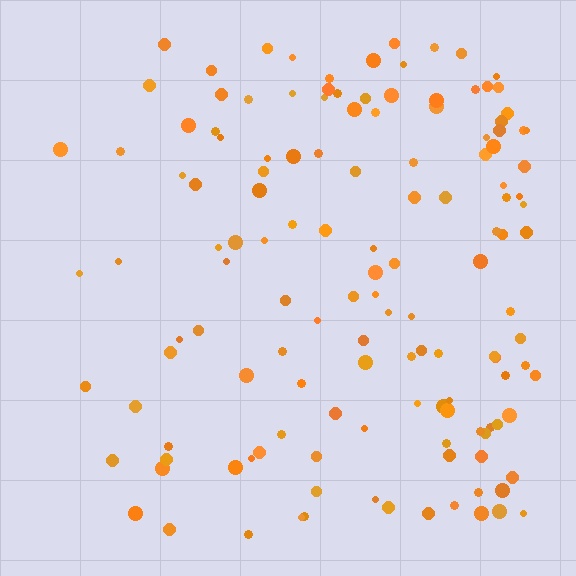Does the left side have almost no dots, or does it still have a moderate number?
Still a moderate number, just noticeably fewer than the right.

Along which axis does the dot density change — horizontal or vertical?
Horizontal.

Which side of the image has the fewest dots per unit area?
The left.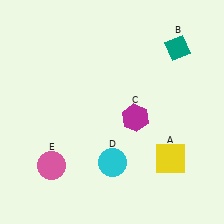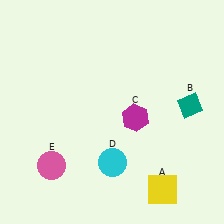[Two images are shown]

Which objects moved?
The objects that moved are: the yellow square (A), the teal diamond (B).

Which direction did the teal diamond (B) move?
The teal diamond (B) moved down.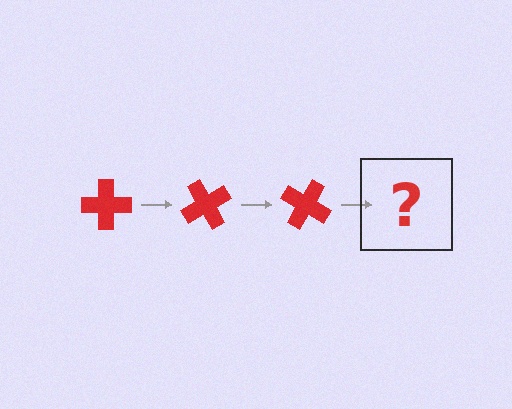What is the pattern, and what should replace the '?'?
The pattern is that the cross rotates 60 degrees each step. The '?' should be a red cross rotated 180 degrees.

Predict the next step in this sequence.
The next step is a red cross rotated 180 degrees.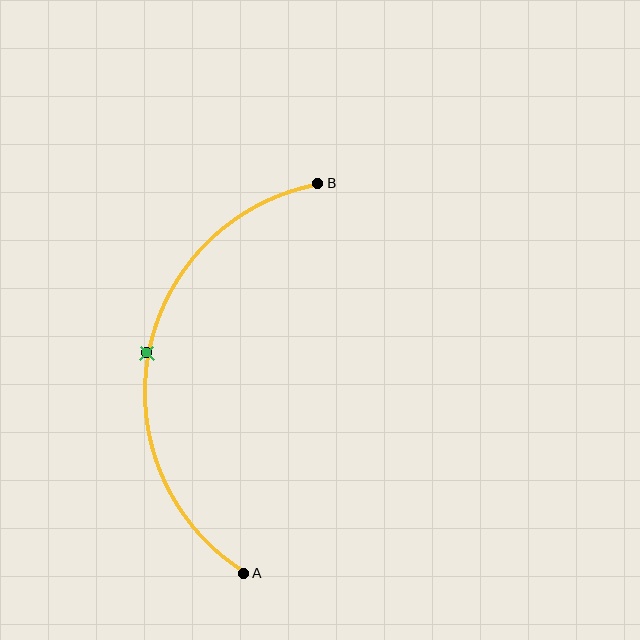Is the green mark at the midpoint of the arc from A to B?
Yes. The green mark lies on the arc at equal arc-length from both A and B — it is the arc midpoint.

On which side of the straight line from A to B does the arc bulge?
The arc bulges to the left of the straight line connecting A and B.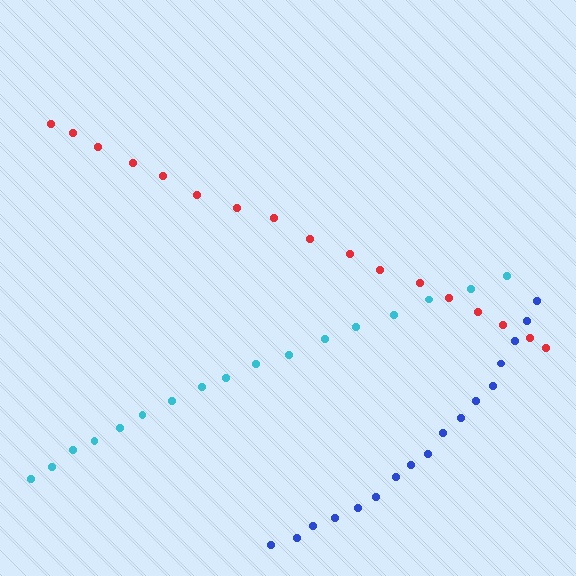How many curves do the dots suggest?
There are 3 distinct paths.